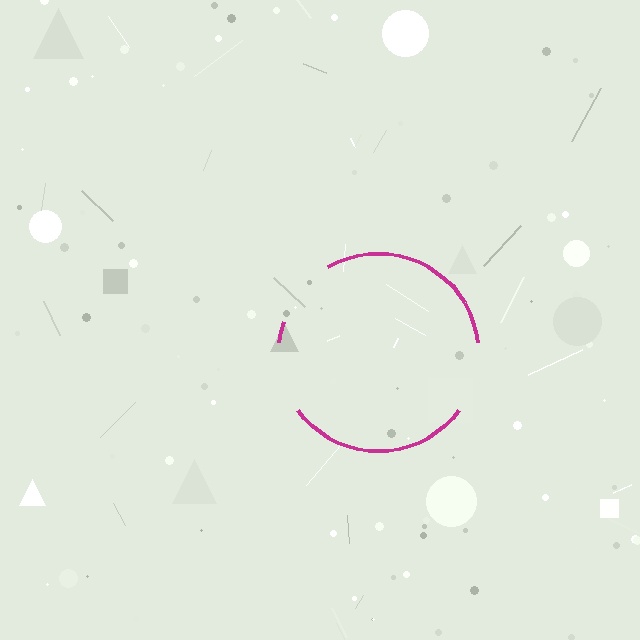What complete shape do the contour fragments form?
The contour fragments form a circle.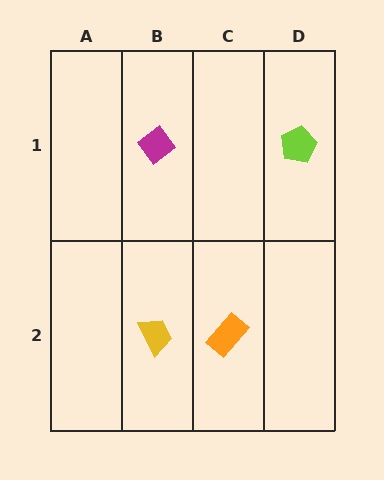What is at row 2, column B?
A yellow trapezoid.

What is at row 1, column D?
A lime pentagon.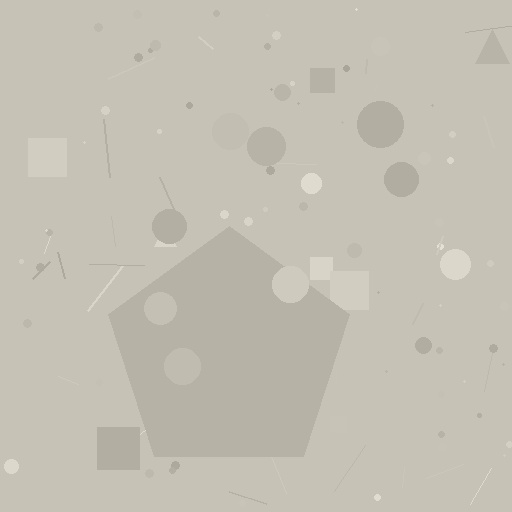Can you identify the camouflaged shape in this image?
The camouflaged shape is a pentagon.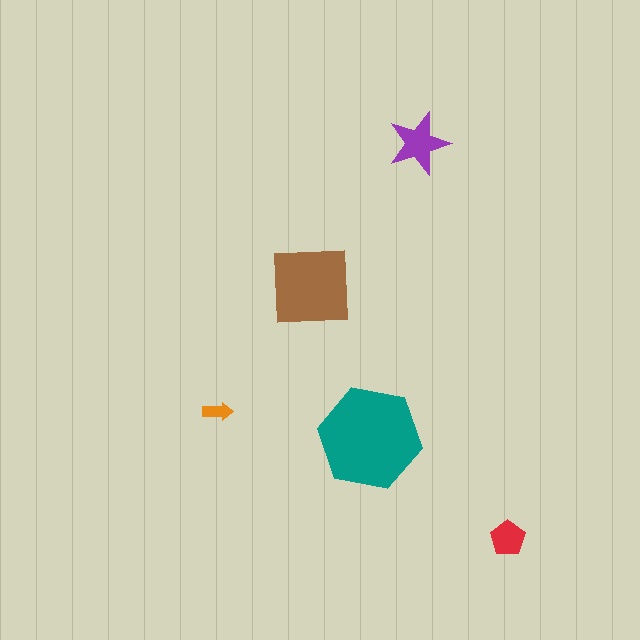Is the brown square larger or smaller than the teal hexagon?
Smaller.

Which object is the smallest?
The orange arrow.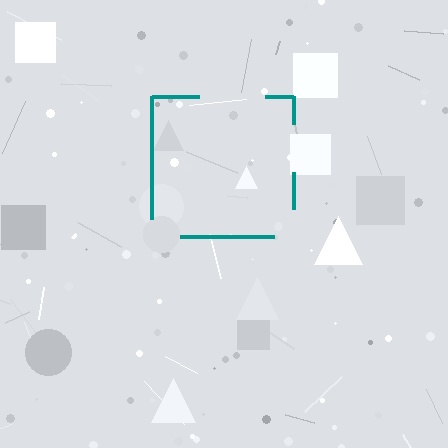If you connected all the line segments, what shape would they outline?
They would outline a square.